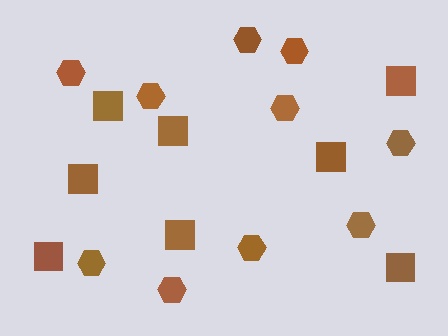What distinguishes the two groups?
There are 2 groups: one group of squares (8) and one group of hexagons (10).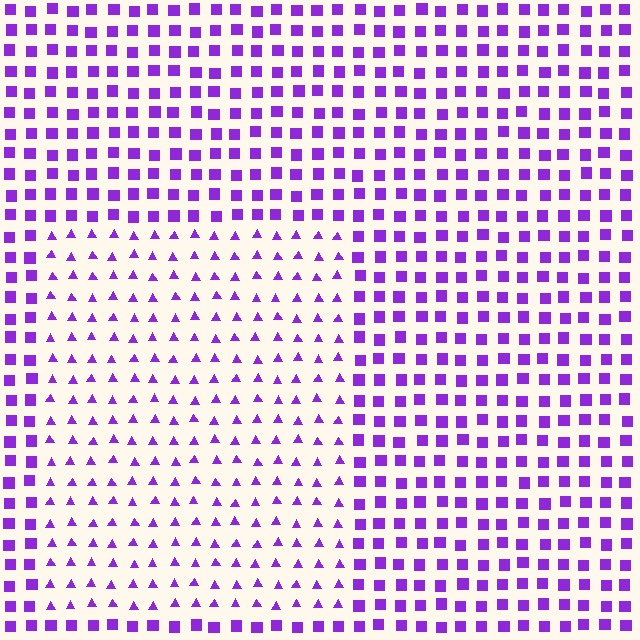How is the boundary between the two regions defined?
The boundary is defined by a change in element shape: triangles inside vs. squares outside. All elements share the same color and spacing.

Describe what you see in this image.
The image is filled with small purple elements arranged in a uniform grid. A rectangle-shaped region contains triangles, while the surrounding area contains squares. The boundary is defined purely by the change in element shape.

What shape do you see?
I see a rectangle.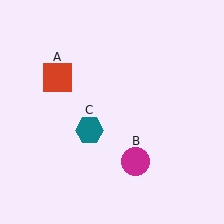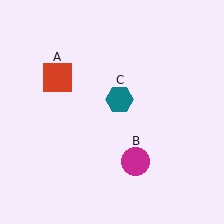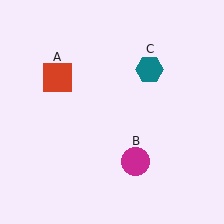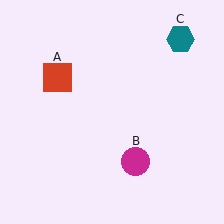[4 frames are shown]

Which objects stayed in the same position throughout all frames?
Red square (object A) and magenta circle (object B) remained stationary.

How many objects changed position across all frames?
1 object changed position: teal hexagon (object C).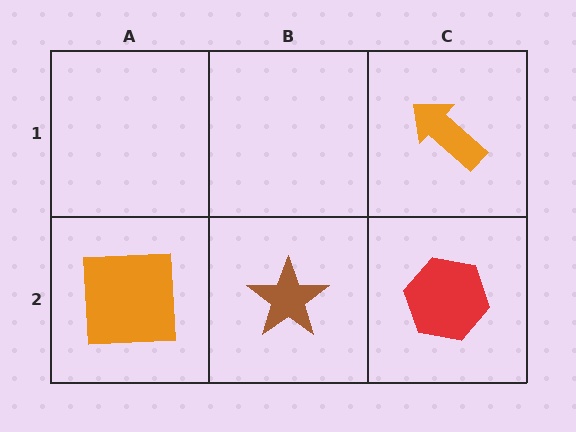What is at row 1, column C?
An orange arrow.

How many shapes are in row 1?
1 shape.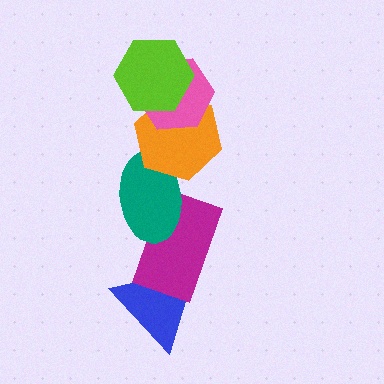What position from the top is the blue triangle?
The blue triangle is 6th from the top.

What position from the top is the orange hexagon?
The orange hexagon is 3rd from the top.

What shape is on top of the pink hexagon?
The lime hexagon is on top of the pink hexagon.